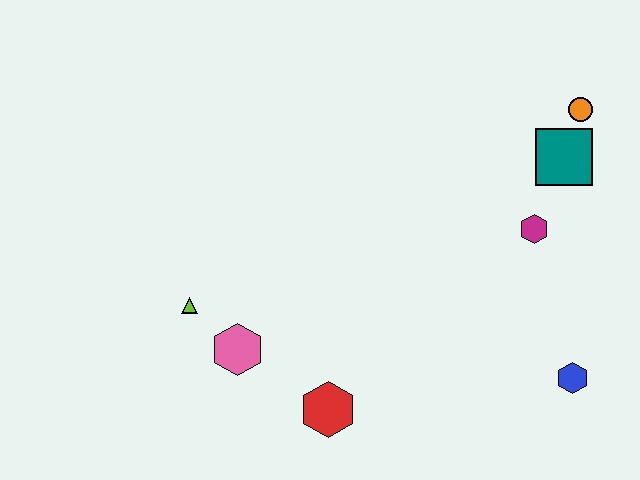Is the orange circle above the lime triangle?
Yes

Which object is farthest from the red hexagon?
The orange circle is farthest from the red hexagon.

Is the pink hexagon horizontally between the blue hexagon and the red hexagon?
No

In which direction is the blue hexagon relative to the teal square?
The blue hexagon is below the teal square.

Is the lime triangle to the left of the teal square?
Yes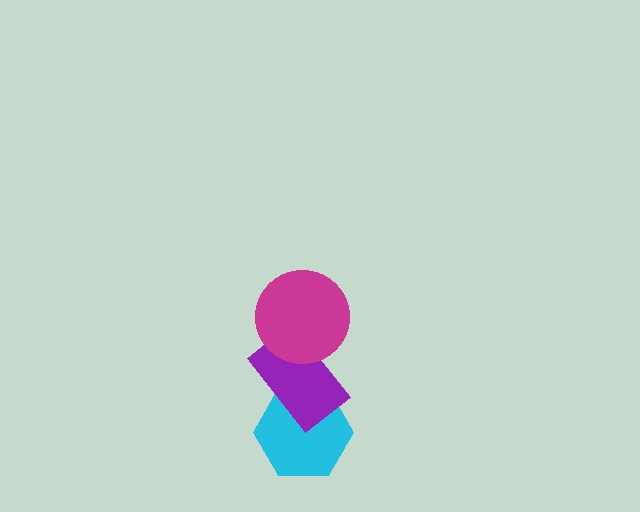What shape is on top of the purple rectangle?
The magenta circle is on top of the purple rectangle.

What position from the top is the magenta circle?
The magenta circle is 1st from the top.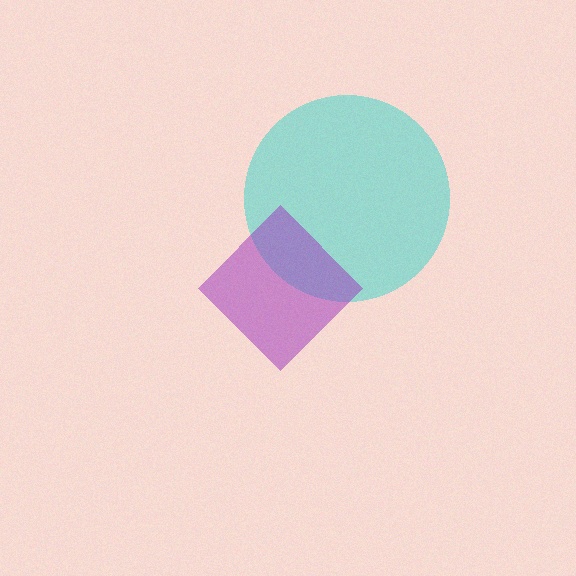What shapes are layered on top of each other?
The layered shapes are: a cyan circle, a purple diamond.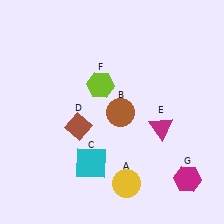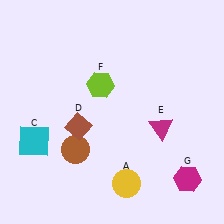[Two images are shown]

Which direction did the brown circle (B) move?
The brown circle (B) moved left.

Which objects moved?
The objects that moved are: the brown circle (B), the cyan square (C).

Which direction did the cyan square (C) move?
The cyan square (C) moved left.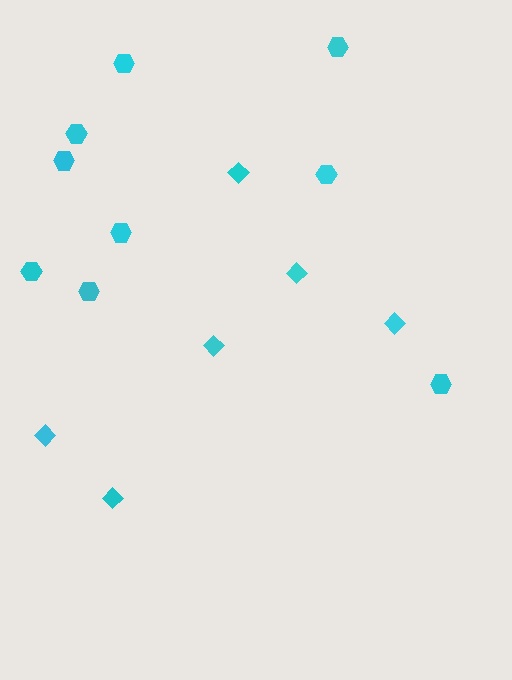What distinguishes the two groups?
There are 2 groups: one group of hexagons (9) and one group of diamonds (6).